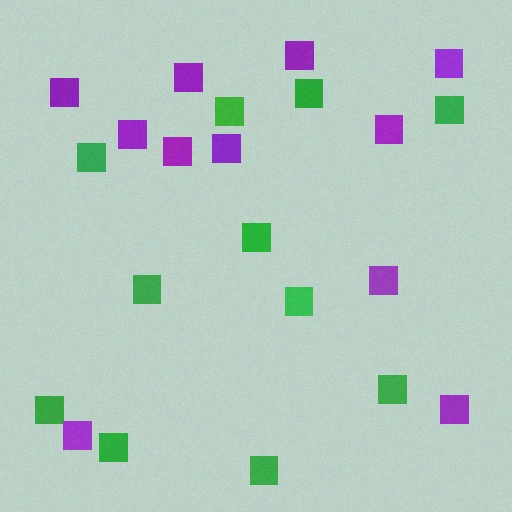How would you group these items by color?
There are 2 groups: one group of green squares (11) and one group of purple squares (11).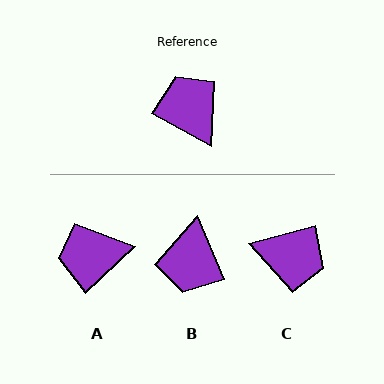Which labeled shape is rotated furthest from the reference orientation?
B, about 141 degrees away.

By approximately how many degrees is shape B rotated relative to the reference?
Approximately 141 degrees counter-clockwise.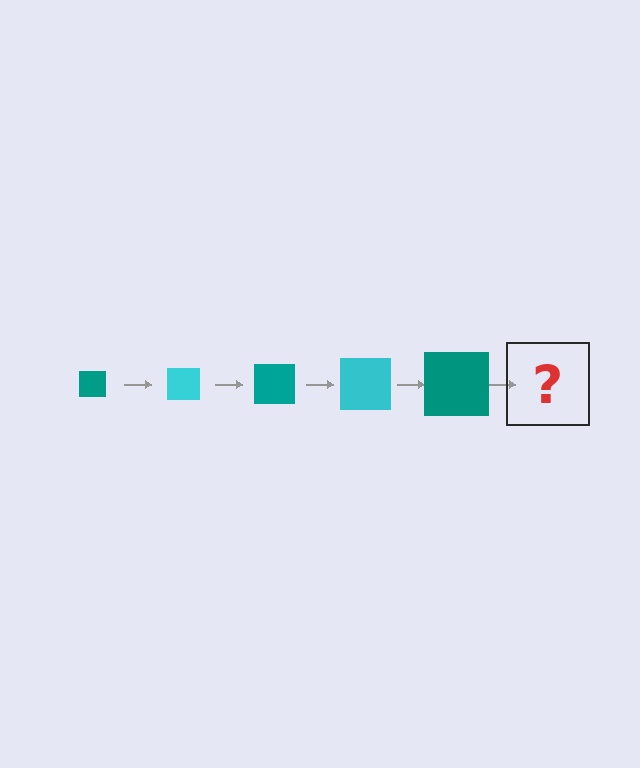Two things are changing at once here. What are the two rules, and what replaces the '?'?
The two rules are that the square grows larger each step and the color cycles through teal and cyan. The '?' should be a cyan square, larger than the previous one.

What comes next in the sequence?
The next element should be a cyan square, larger than the previous one.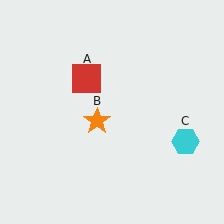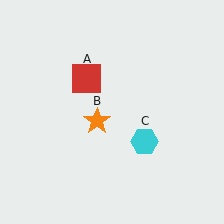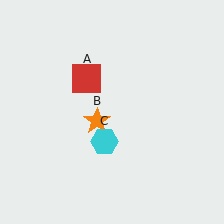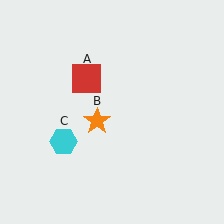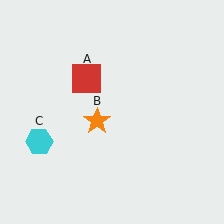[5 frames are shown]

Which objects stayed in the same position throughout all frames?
Red square (object A) and orange star (object B) remained stationary.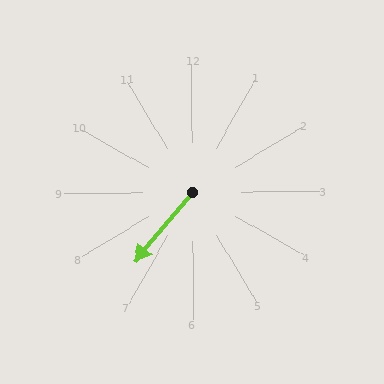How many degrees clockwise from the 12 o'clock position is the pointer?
Approximately 220 degrees.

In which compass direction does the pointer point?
Southwest.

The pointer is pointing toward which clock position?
Roughly 7 o'clock.